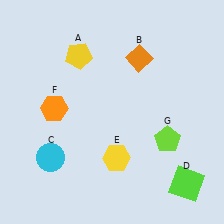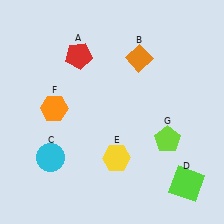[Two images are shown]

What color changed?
The pentagon (A) changed from yellow in Image 1 to red in Image 2.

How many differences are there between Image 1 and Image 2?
There is 1 difference between the two images.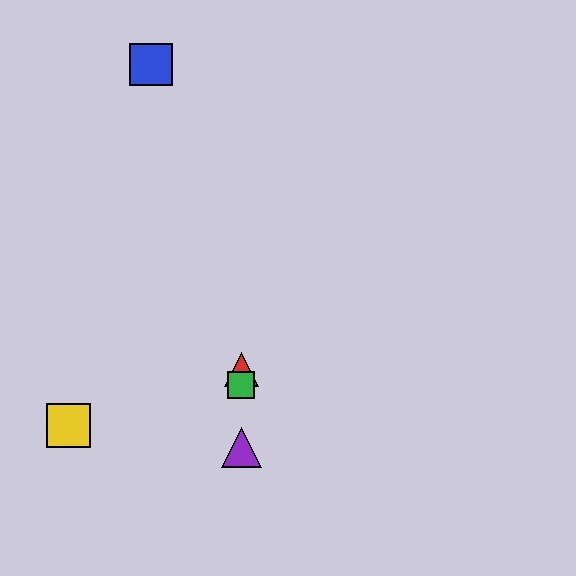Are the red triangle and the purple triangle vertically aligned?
Yes, both are at x≈241.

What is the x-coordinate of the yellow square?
The yellow square is at x≈68.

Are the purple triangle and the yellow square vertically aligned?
No, the purple triangle is at x≈241 and the yellow square is at x≈68.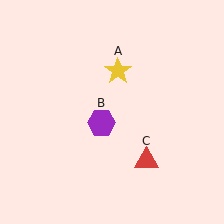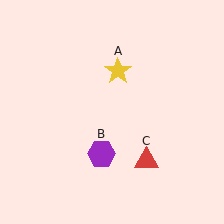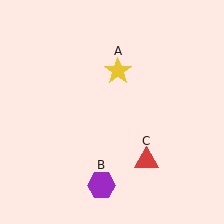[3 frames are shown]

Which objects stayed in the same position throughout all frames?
Yellow star (object A) and red triangle (object C) remained stationary.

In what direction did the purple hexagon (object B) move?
The purple hexagon (object B) moved down.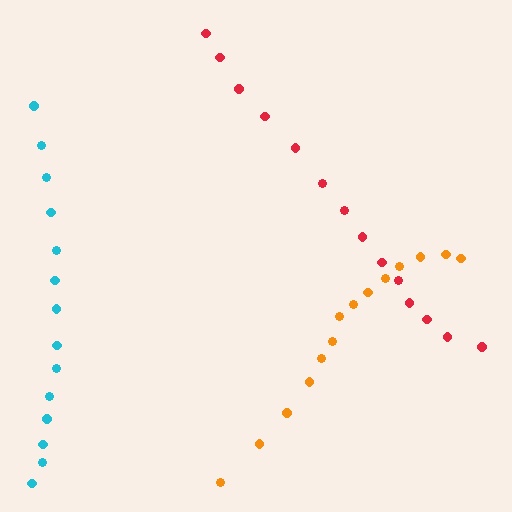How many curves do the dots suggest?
There are 3 distinct paths.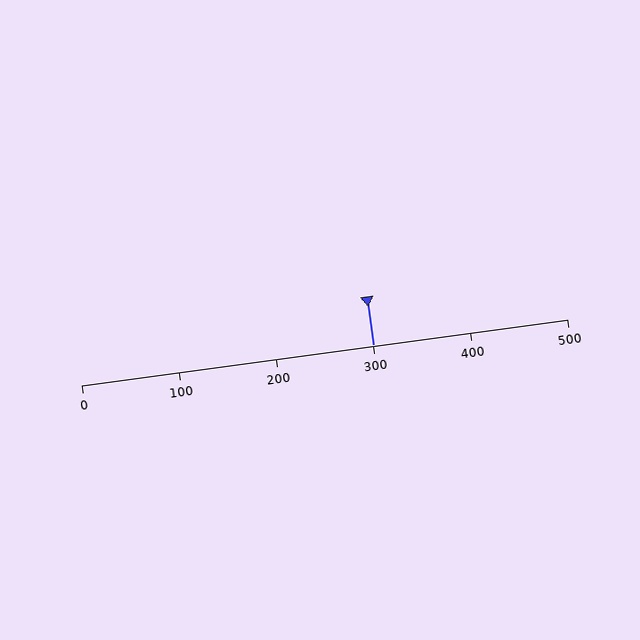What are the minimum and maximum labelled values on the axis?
The axis runs from 0 to 500.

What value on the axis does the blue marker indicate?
The marker indicates approximately 300.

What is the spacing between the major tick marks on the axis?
The major ticks are spaced 100 apart.